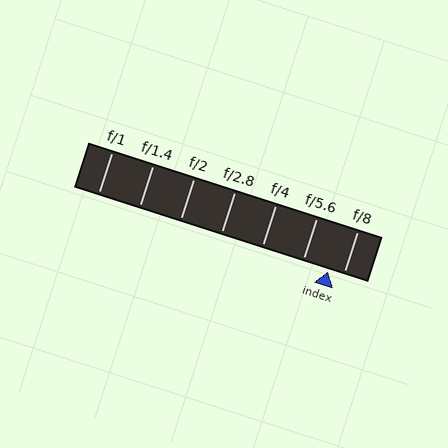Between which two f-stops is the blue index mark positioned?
The index mark is between f/5.6 and f/8.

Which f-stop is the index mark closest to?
The index mark is closest to f/8.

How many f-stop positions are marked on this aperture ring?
There are 7 f-stop positions marked.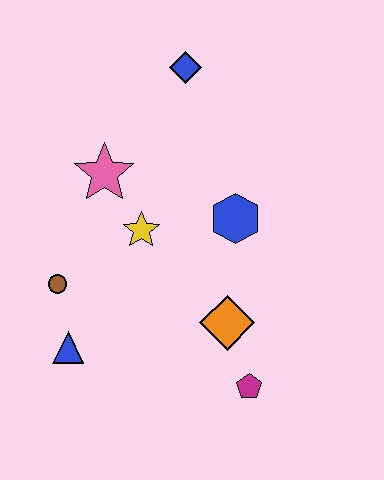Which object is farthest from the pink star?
The magenta pentagon is farthest from the pink star.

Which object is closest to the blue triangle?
The brown circle is closest to the blue triangle.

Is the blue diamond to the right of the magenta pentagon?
No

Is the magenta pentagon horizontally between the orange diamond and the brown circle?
No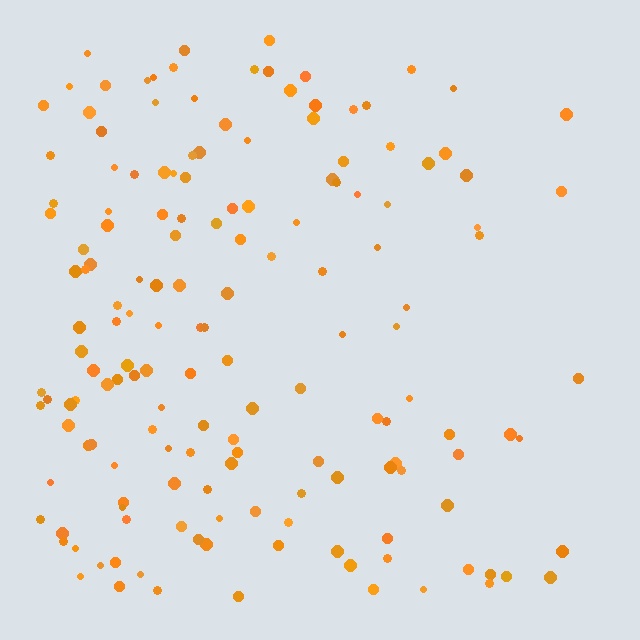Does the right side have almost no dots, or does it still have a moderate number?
Still a moderate number, just noticeably fewer than the left.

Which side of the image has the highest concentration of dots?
The left.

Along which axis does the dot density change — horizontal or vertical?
Horizontal.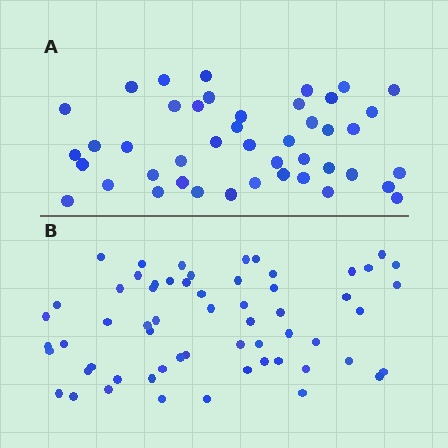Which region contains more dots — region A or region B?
Region B (the bottom region) has more dots.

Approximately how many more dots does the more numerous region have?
Region B has approximately 15 more dots than region A.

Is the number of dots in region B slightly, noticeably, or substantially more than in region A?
Region B has noticeably more, but not dramatically so. The ratio is roughly 1.4 to 1.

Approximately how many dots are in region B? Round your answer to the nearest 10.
About 60 dots.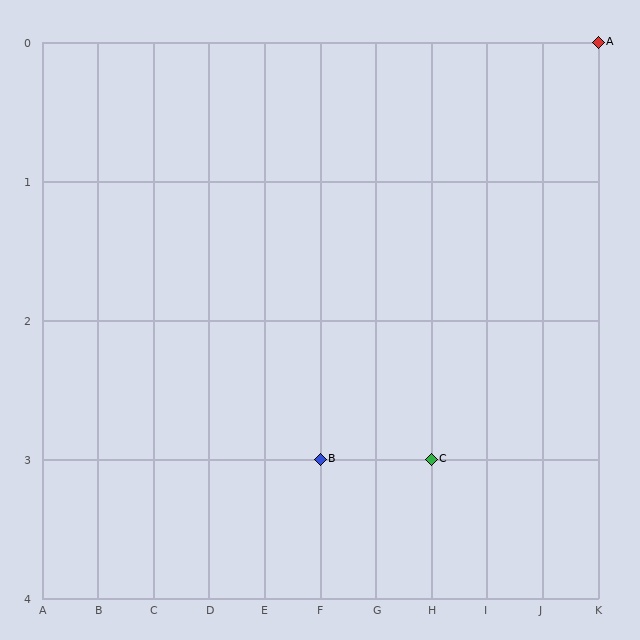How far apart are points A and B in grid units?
Points A and B are 5 columns and 3 rows apart (about 5.8 grid units diagonally).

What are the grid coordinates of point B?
Point B is at grid coordinates (F, 3).